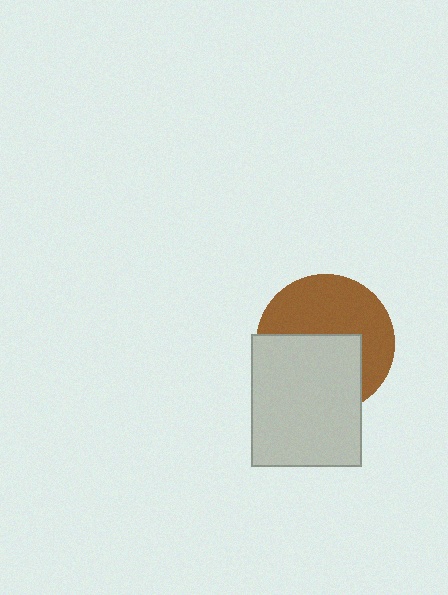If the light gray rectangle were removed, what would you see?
You would see the complete brown circle.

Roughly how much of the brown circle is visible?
About half of it is visible (roughly 52%).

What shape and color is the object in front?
The object in front is a light gray rectangle.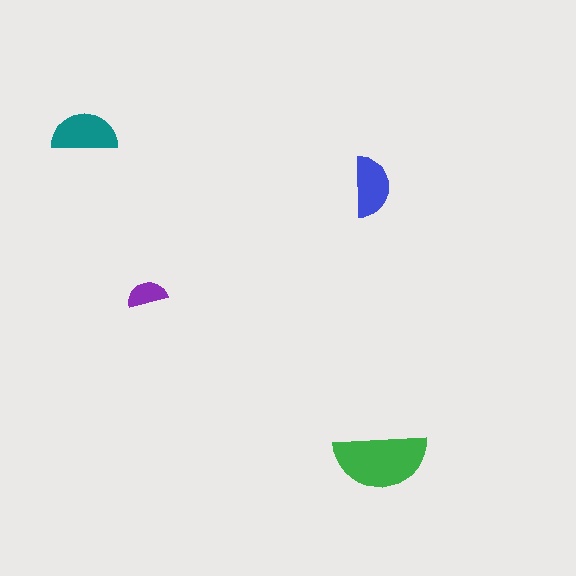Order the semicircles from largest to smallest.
the green one, the teal one, the blue one, the purple one.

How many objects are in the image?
There are 4 objects in the image.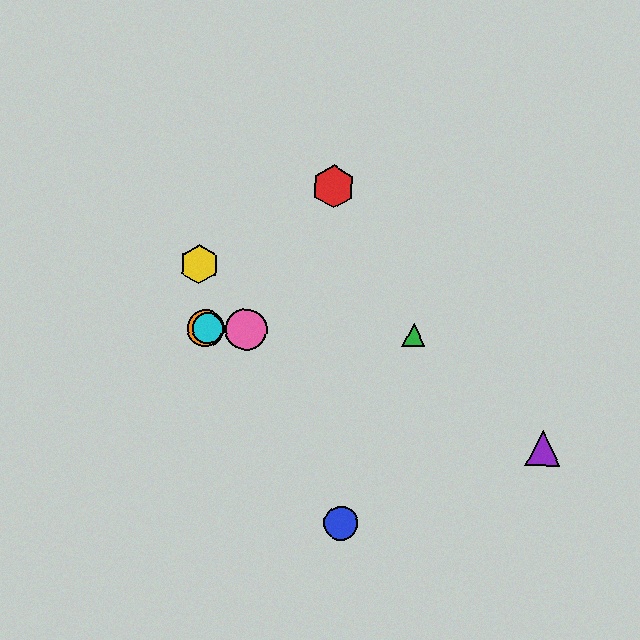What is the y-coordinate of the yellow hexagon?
The yellow hexagon is at y≈264.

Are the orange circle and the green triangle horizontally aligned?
Yes, both are at y≈328.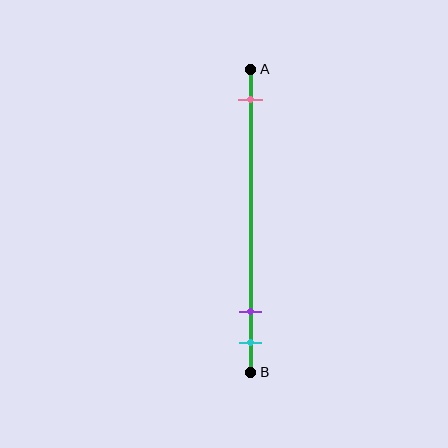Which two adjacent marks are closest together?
The purple and cyan marks are the closest adjacent pair.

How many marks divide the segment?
There are 3 marks dividing the segment.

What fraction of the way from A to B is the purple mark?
The purple mark is approximately 80% (0.8) of the way from A to B.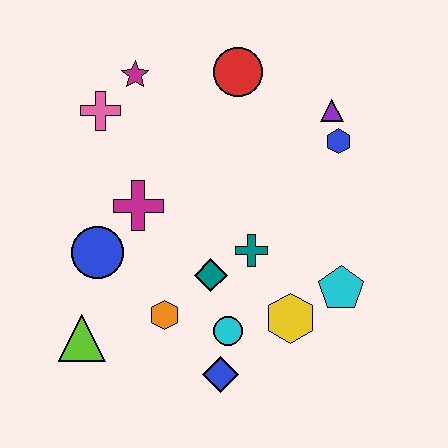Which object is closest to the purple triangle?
The blue hexagon is closest to the purple triangle.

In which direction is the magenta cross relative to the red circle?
The magenta cross is below the red circle.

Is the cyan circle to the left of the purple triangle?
Yes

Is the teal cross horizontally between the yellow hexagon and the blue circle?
Yes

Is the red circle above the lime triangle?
Yes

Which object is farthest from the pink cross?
The cyan pentagon is farthest from the pink cross.